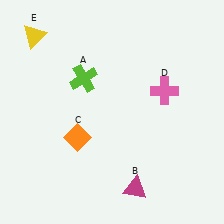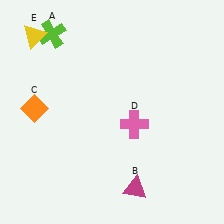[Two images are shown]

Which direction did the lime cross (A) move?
The lime cross (A) moved up.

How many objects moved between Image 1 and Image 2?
3 objects moved between the two images.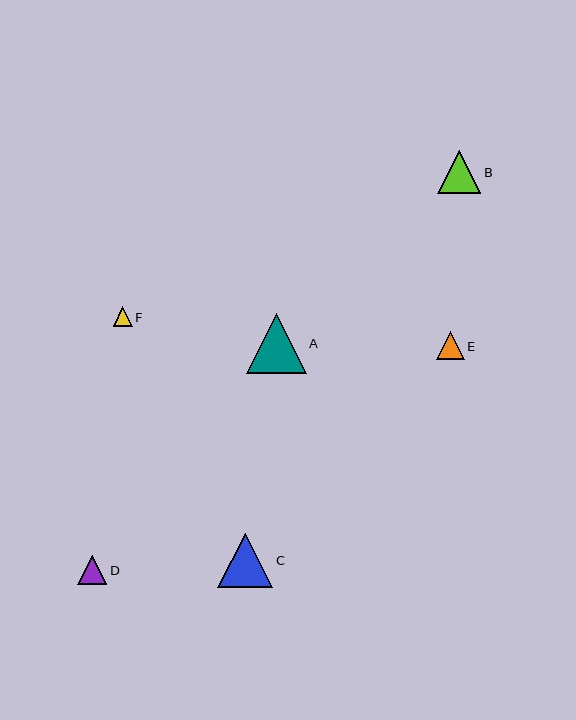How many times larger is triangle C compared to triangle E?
Triangle C is approximately 2.0 times the size of triangle E.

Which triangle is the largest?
Triangle A is the largest with a size of approximately 60 pixels.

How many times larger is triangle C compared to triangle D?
Triangle C is approximately 1.9 times the size of triangle D.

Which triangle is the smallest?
Triangle F is the smallest with a size of approximately 19 pixels.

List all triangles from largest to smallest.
From largest to smallest: A, C, B, D, E, F.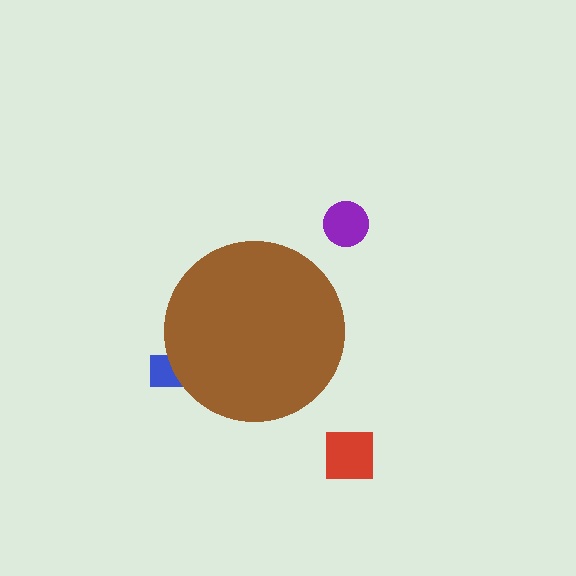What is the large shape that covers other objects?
A brown circle.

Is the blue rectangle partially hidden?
Yes, the blue rectangle is partially hidden behind the brown circle.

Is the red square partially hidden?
No, the red square is fully visible.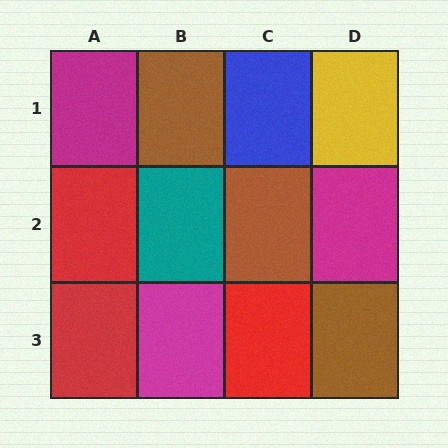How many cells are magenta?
3 cells are magenta.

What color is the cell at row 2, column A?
Red.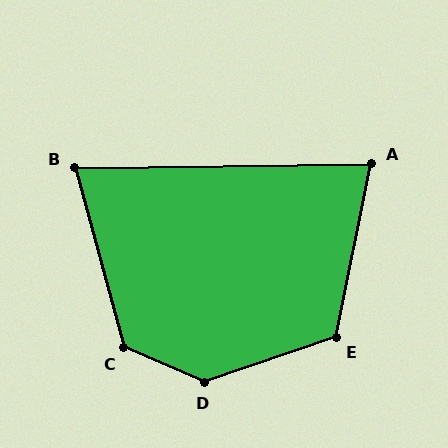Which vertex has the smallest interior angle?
B, at approximately 76 degrees.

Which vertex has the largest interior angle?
D, at approximately 138 degrees.